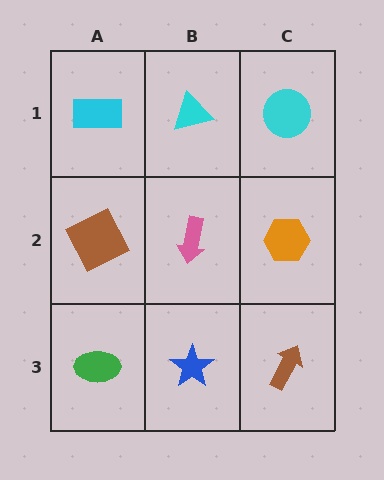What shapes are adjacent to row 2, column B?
A cyan triangle (row 1, column B), a blue star (row 3, column B), a brown square (row 2, column A), an orange hexagon (row 2, column C).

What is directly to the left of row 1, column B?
A cyan rectangle.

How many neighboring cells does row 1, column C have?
2.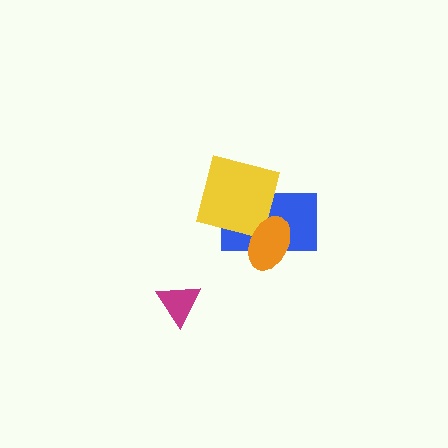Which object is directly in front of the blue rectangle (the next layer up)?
The yellow square is directly in front of the blue rectangle.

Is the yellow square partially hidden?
Yes, it is partially covered by another shape.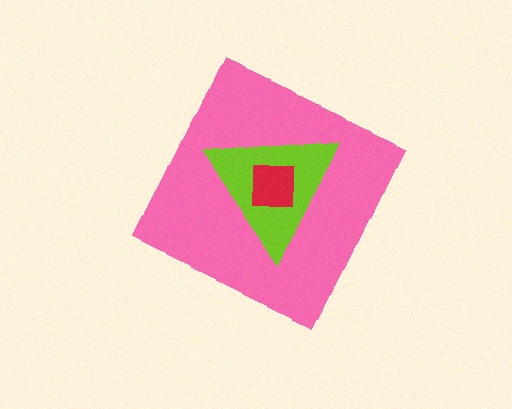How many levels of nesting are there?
3.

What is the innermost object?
The red square.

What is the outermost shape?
The pink diamond.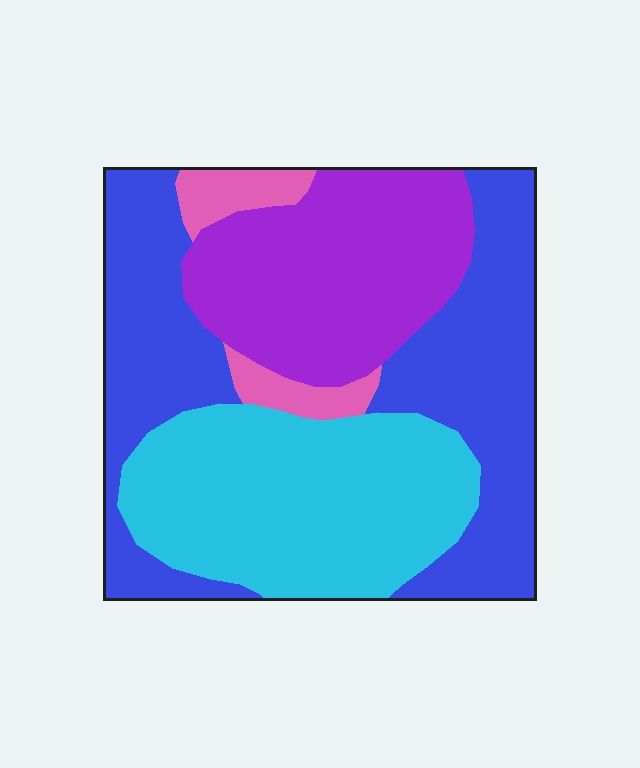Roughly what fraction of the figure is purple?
Purple covers 25% of the figure.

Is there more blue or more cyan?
Blue.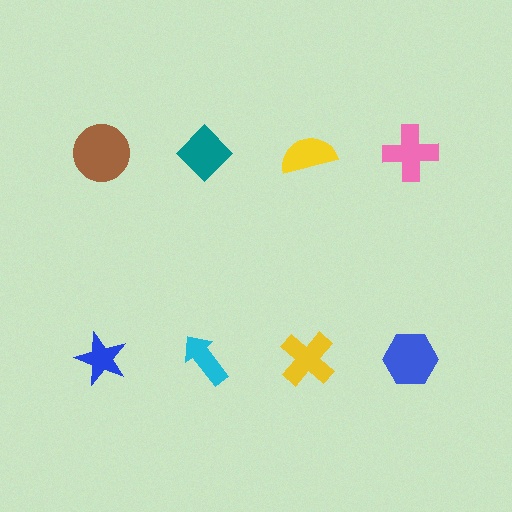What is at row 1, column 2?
A teal diamond.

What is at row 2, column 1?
A blue star.